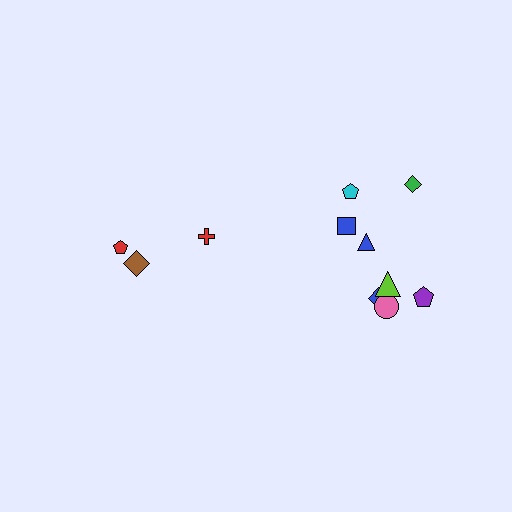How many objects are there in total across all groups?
There are 11 objects.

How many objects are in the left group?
There are 3 objects.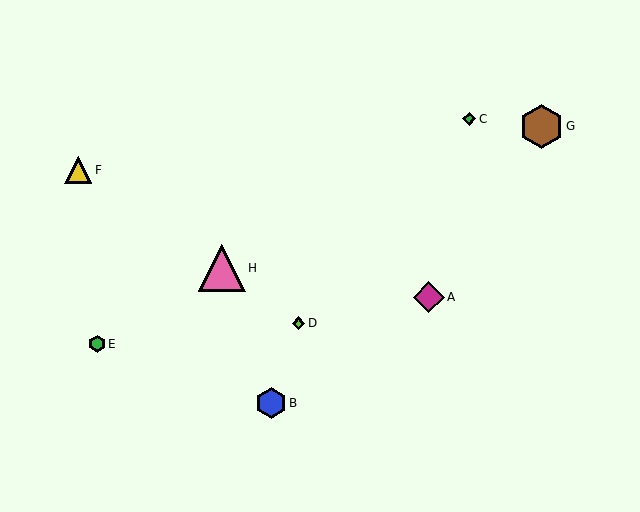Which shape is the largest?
The pink triangle (labeled H) is the largest.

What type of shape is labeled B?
Shape B is a blue hexagon.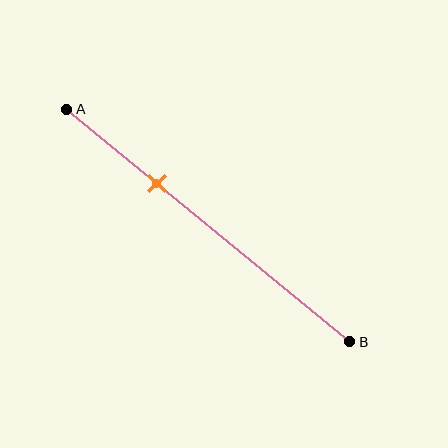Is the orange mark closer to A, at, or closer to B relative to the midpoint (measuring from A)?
The orange mark is closer to point A than the midpoint of segment AB.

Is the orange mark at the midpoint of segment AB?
No, the mark is at about 30% from A, not at the 50% midpoint.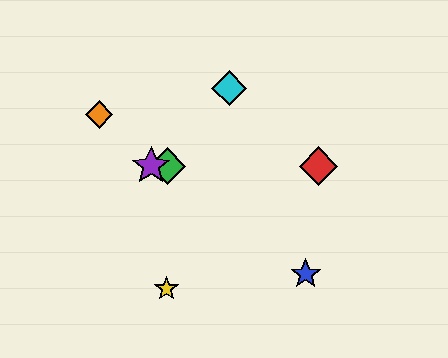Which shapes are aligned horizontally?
The red diamond, the green diamond, the purple star are aligned horizontally.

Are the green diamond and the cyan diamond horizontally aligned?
No, the green diamond is at y≈166 and the cyan diamond is at y≈88.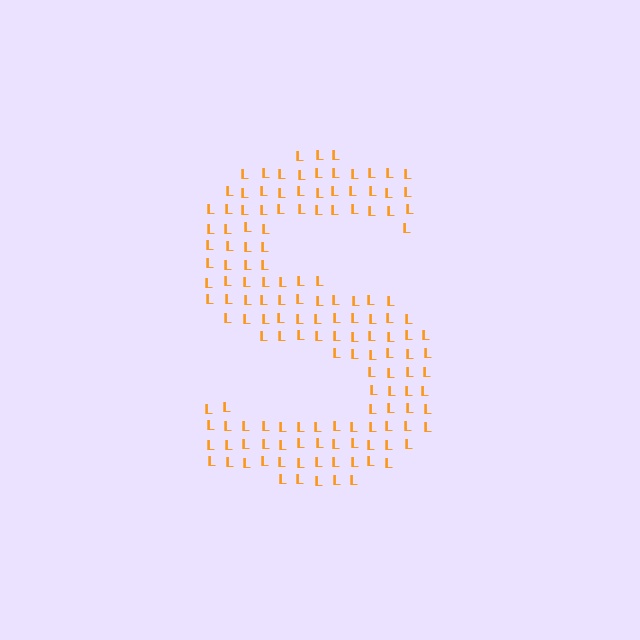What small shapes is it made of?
It is made of small letter L's.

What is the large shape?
The large shape is the letter S.